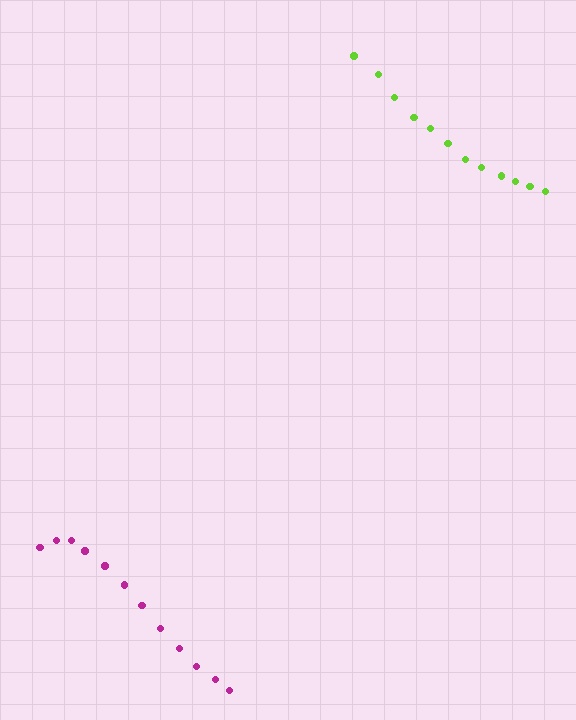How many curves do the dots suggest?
There are 2 distinct paths.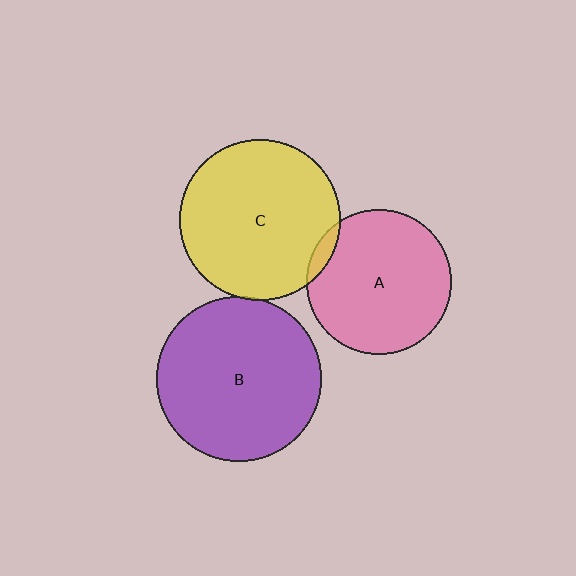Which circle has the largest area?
Circle B (purple).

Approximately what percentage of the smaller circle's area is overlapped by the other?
Approximately 5%.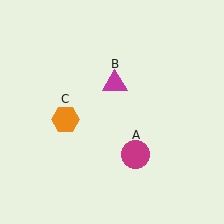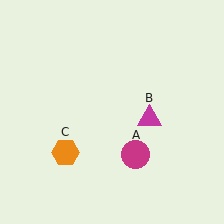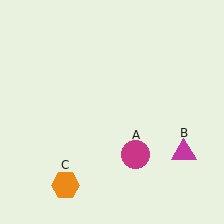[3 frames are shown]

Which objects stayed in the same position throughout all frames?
Magenta circle (object A) remained stationary.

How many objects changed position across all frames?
2 objects changed position: magenta triangle (object B), orange hexagon (object C).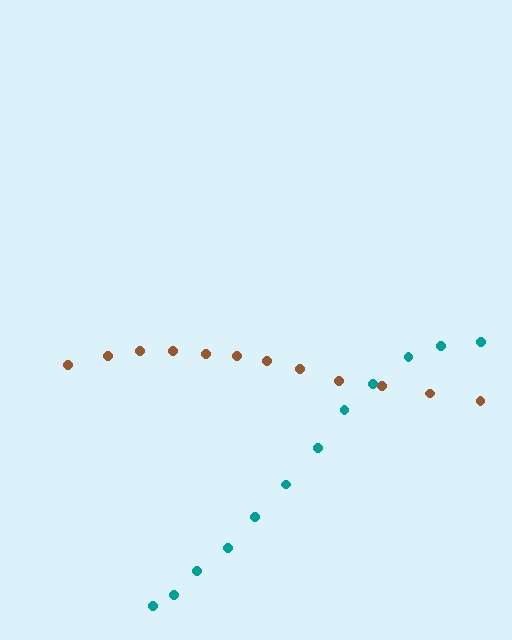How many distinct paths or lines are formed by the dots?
There are 2 distinct paths.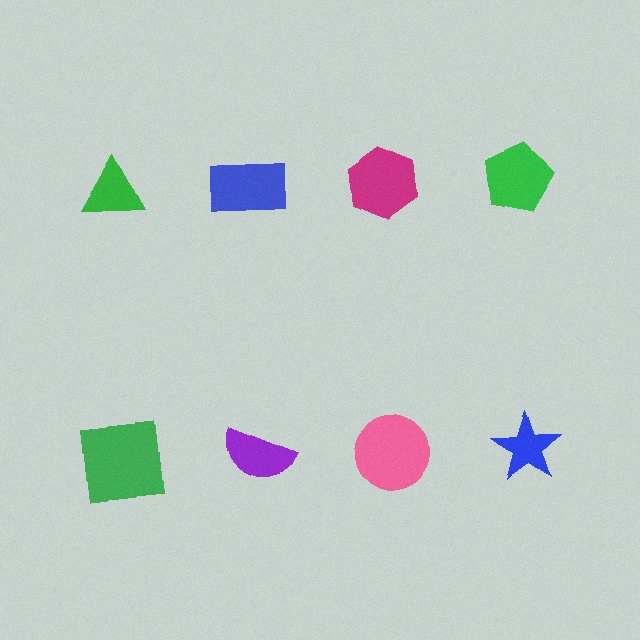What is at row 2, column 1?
A green square.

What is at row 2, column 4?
A blue star.